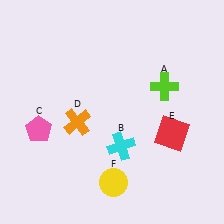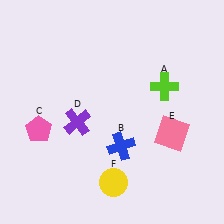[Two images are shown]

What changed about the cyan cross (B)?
In Image 1, B is cyan. In Image 2, it changed to blue.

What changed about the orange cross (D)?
In Image 1, D is orange. In Image 2, it changed to purple.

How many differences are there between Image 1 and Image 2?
There are 3 differences between the two images.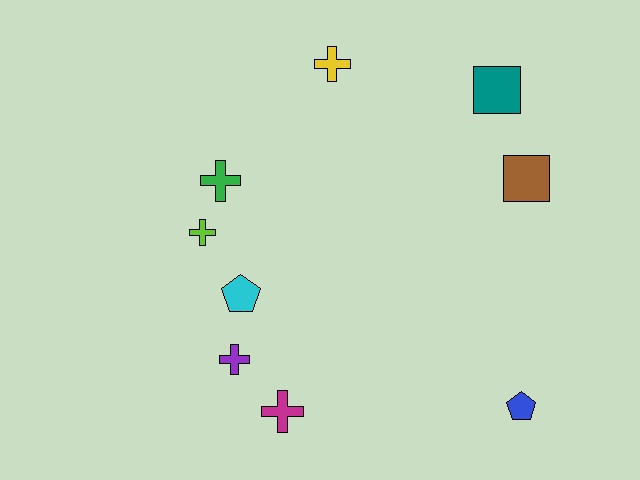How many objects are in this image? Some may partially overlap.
There are 9 objects.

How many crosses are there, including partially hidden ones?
There are 5 crosses.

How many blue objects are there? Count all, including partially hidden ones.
There is 1 blue object.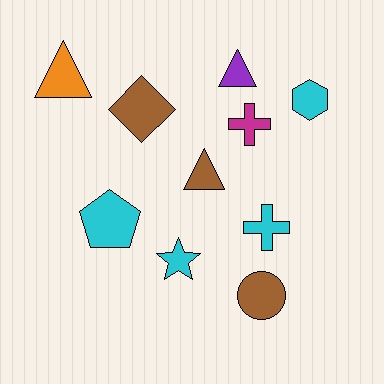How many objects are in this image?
There are 10 objects.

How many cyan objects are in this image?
There are 4 cyan objects.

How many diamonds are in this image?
There is 1 diamond.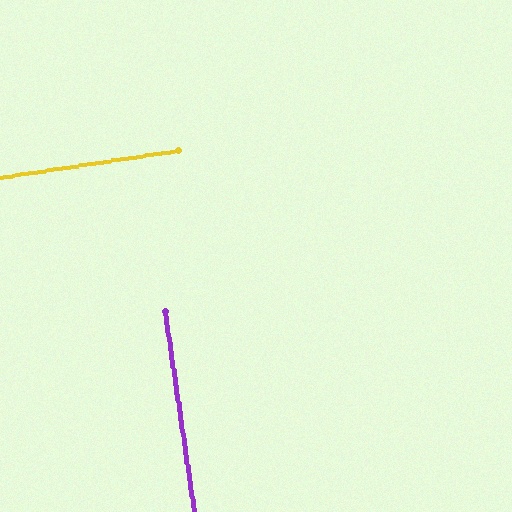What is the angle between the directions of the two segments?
Approximately 90 degrees.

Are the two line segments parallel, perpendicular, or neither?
Perpendicular — they meet at approximately 90°.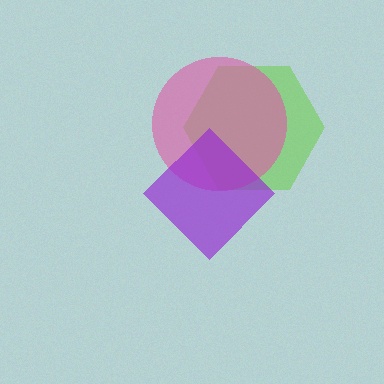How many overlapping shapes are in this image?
There are 3 overlapping shapes in the image.